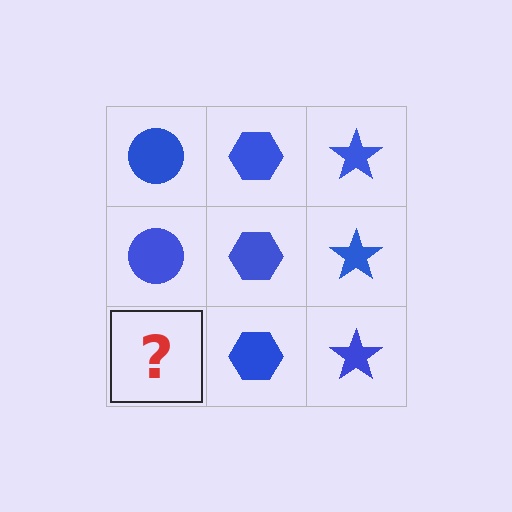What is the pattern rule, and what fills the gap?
The rule is that each column has a consistent shape. The gap should be filled with a blue circle.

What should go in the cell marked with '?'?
The missing cell should contain a blue circle.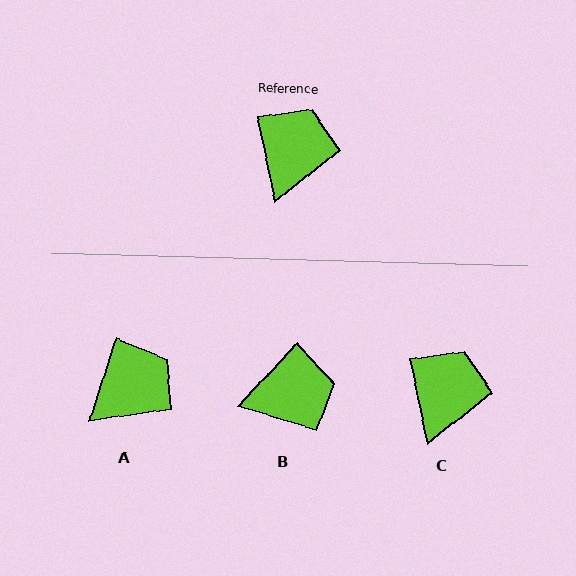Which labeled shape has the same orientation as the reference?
C.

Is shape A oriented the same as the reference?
No, it is off by about 30 degrees.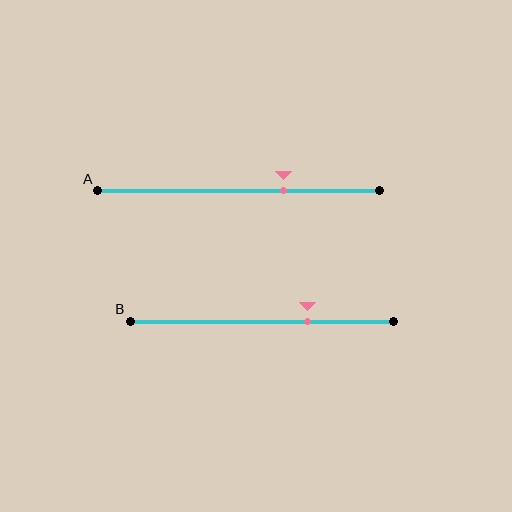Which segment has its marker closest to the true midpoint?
Segment A has its marker closest to the true midpoint.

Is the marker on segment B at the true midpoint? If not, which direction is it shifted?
No, the marker on segment B is shifted to the right by about 17% of the segment length.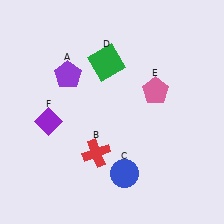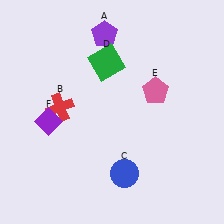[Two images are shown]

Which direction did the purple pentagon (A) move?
The purple pentagon (A) moved up.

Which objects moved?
The objects that moved are: the purple pentagon (A), the red cross (B).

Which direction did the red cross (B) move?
The red cross (B) moved up.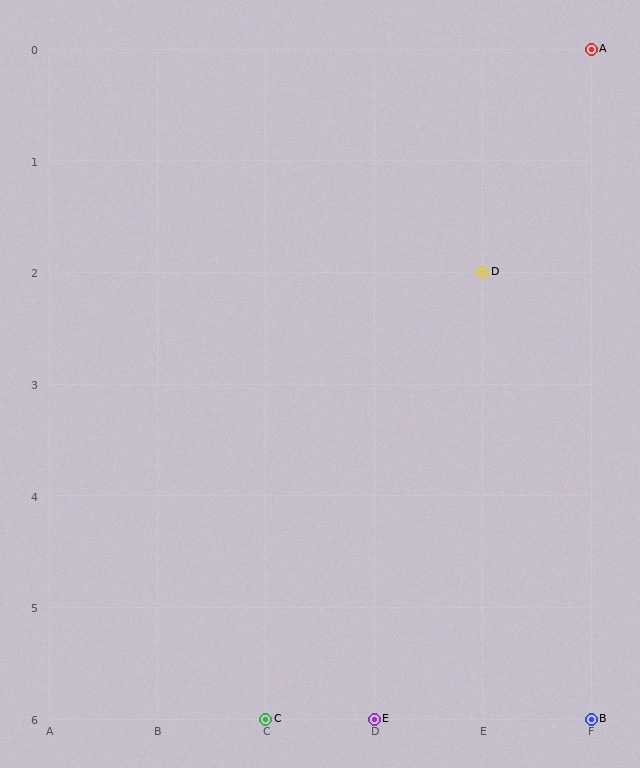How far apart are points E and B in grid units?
Points E and B are 2 columns apart.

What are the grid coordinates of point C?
Point C is at grid coordinates (C, 6).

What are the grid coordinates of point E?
Point E is at grid coordinates (D, 6).